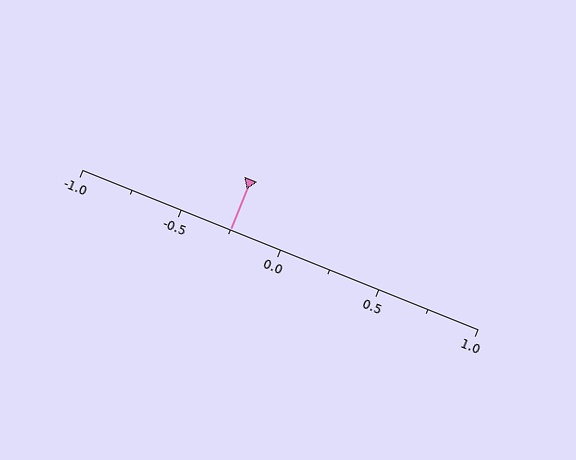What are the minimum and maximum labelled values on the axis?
The axis runs from -1.0 to 1.0.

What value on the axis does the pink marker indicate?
The marker indicates approximately -0.25.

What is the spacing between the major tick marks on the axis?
The major ticks are spaced 0.5 apart.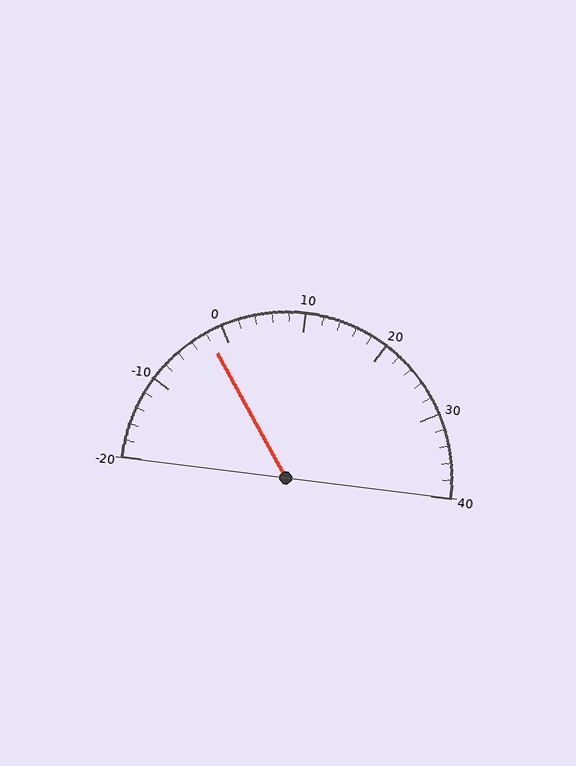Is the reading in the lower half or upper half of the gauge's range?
The reading is in the lower half of the range (-20 to 40).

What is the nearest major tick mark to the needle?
The nearest major tick mark is 0.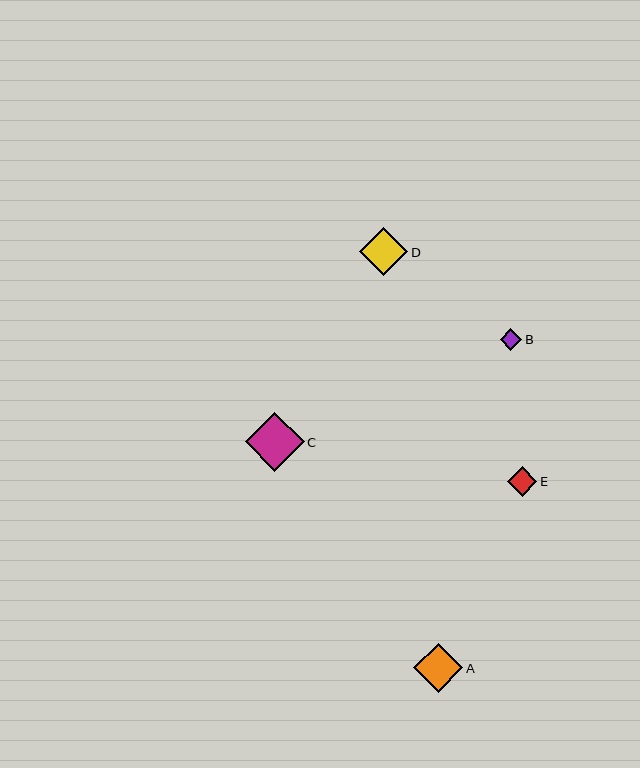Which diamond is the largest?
Diamond C is the largest with a size of approximately 59 pixels.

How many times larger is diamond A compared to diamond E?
Diamond A is approximately 1.7 times the size of diamond E.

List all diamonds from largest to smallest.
From largest to smallest: C, A, D, E, B.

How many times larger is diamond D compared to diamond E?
Diamond D is approximately 1.6 times the size of diamond E.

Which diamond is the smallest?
Diamond B is the smallest with a size of approximately 21 pixels.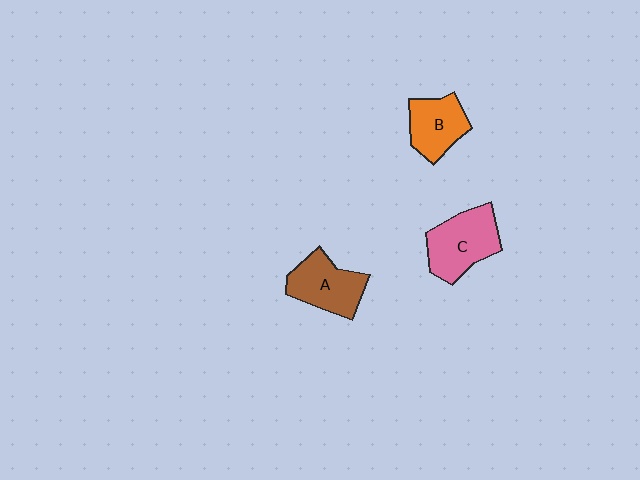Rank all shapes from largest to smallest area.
From largest to smallest: C (pink), A (brown), B (orange).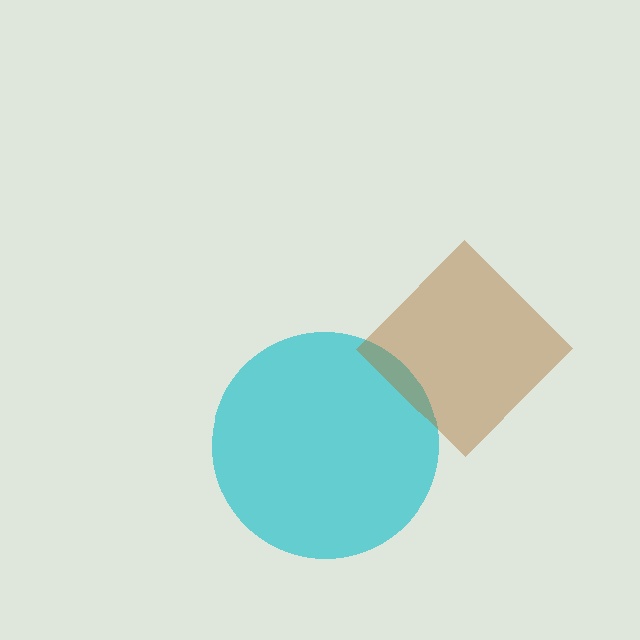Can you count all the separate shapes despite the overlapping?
Yes, there are 2 separate shapes.